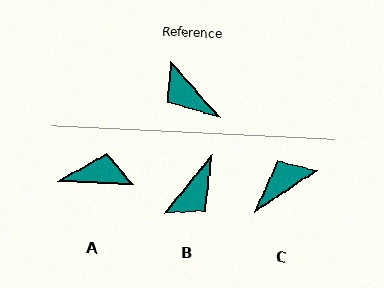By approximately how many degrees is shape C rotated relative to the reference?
Approximately 98 degrees clockwise.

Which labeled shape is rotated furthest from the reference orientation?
A, about 134 degrees away.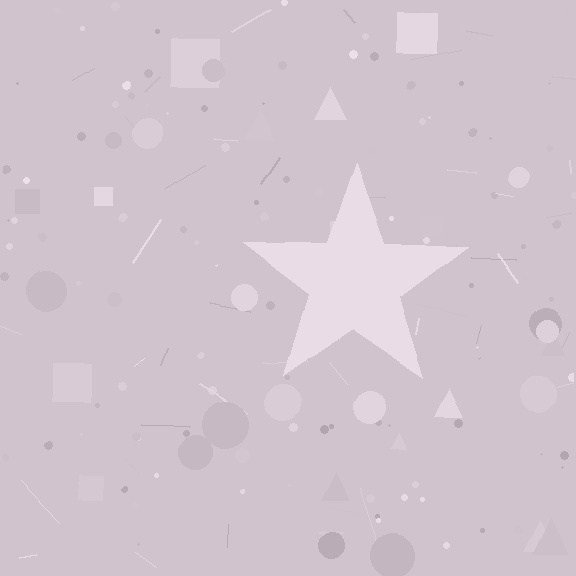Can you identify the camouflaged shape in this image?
The camouflaged shape is a star.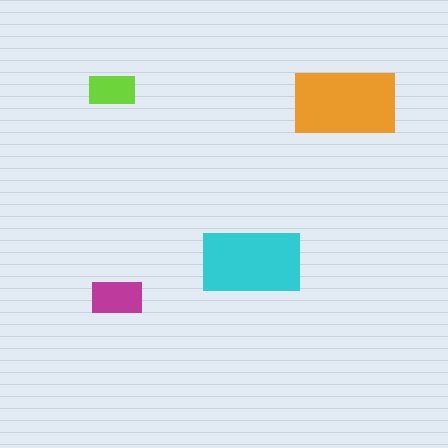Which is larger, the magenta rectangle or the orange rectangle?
The orange one.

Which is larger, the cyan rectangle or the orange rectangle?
The orange one.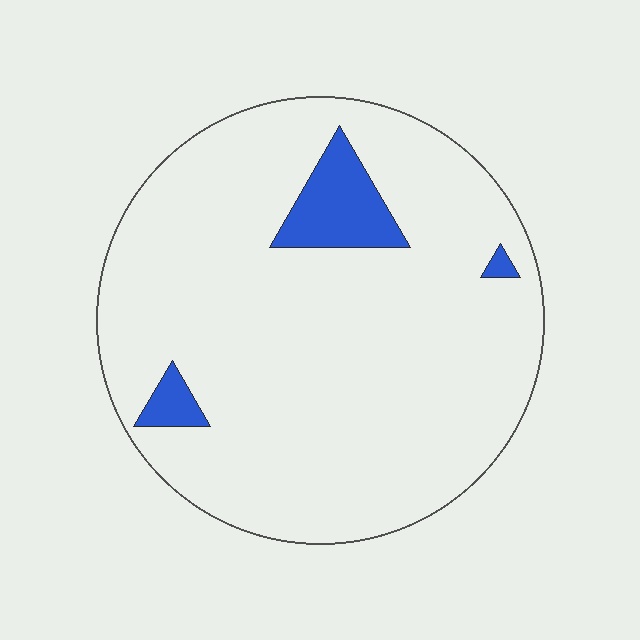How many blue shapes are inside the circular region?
3.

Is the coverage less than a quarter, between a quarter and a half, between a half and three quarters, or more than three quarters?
Less than a quarter.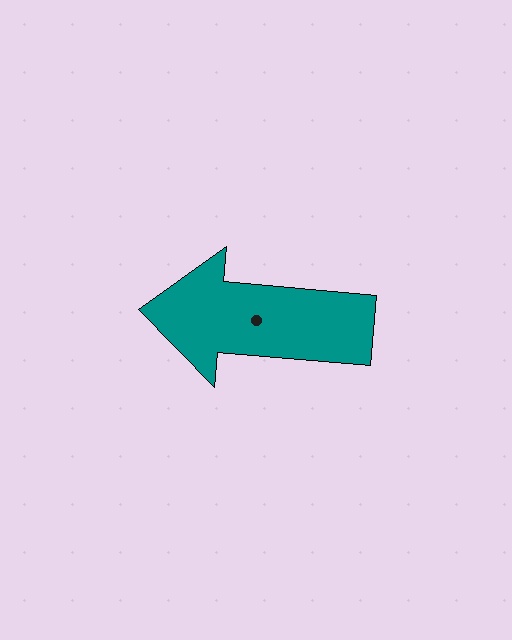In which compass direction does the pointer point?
West.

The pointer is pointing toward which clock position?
Roughly 9 o'clock.